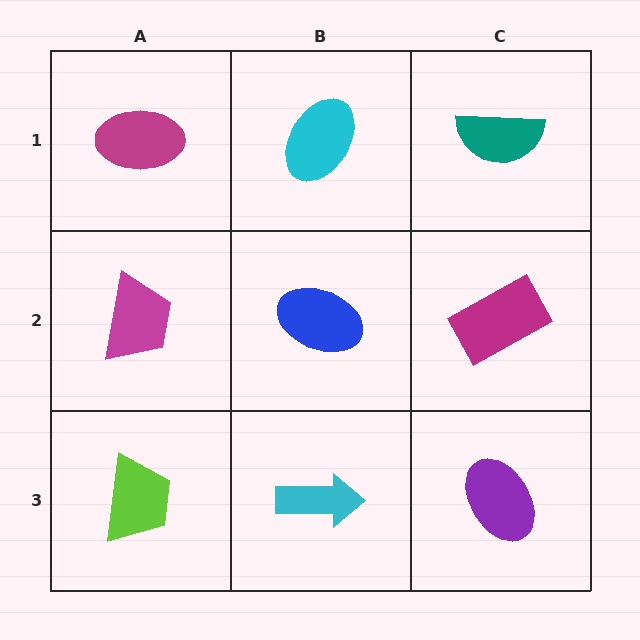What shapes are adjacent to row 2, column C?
A teal semicircle (row 1, column C), a purple ellipse (row 3, column C), a blue ellipse (row 2, column B).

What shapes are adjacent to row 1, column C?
A magenta rectangle (row 2, column C), a cyan ellipse (row 1, column B).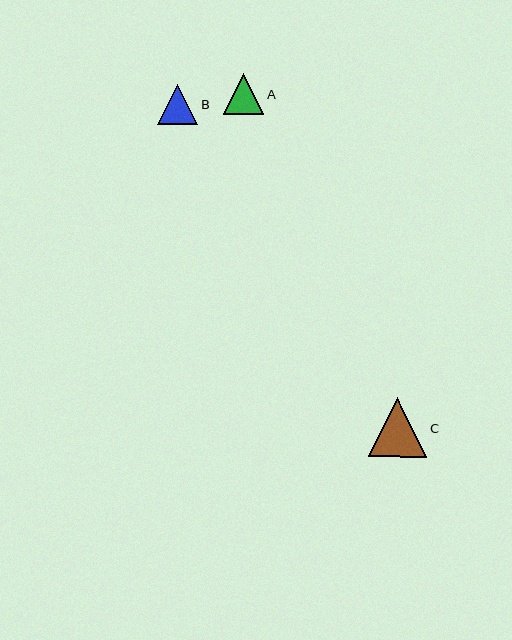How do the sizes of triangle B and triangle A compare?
Triangle B and triangle A are approximately the same size.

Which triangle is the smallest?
Triangle A is the smallest with a size of approximately 40 pixels.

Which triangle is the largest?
Triangle C is the largest with a size of approximately 59 pixels.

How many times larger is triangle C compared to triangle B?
Triangle C is approximately 1.5 times the size of triangle B.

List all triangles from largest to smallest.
From largest to smallest: C, B, A.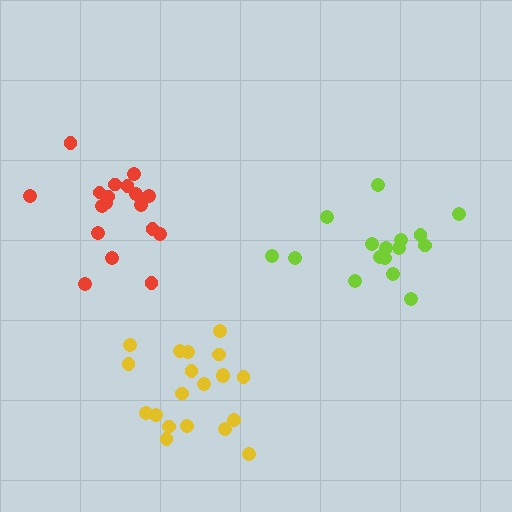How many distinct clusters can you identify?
There are 3 distinct clusters.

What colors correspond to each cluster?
The clusters are colored: lime, red, yellow.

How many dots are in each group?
Group 1: 16 dots, Group 2: 18 dots, Group 3: 20 dots (54 total).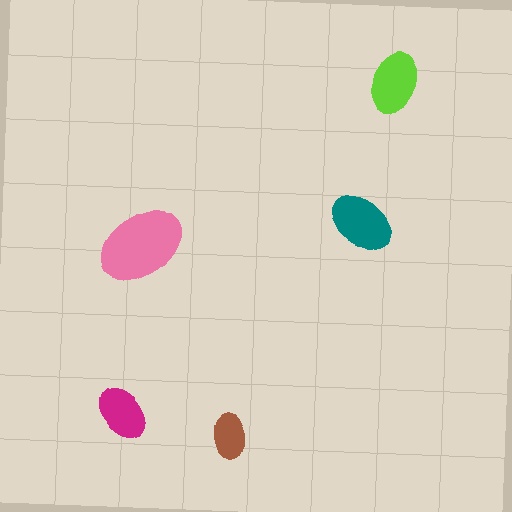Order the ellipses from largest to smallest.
the pink one, the teal one, the lime one, the magenta one, the brown one.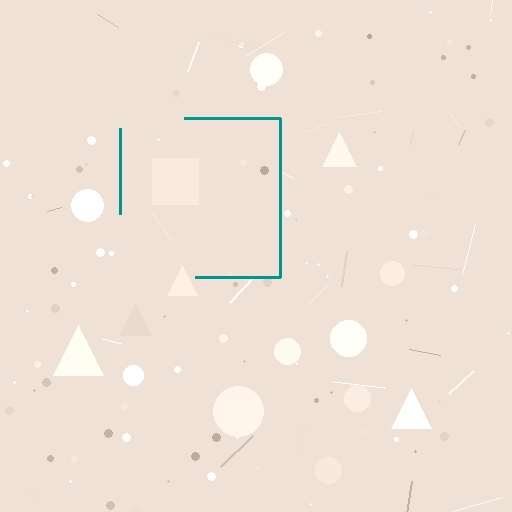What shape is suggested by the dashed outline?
The dashed outline suggests a square.